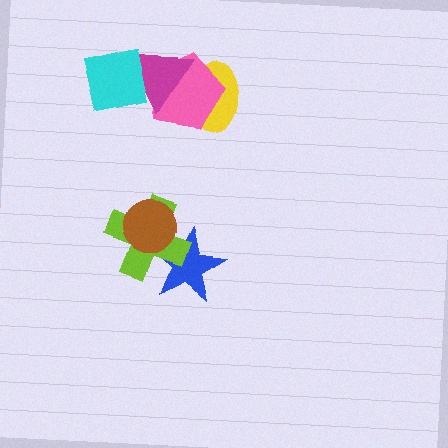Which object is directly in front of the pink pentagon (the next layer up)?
The magenta triangle is directly in front of the pink pentagon.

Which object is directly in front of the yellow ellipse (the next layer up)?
The pink pentagon is directly in front of the yellow ellipse.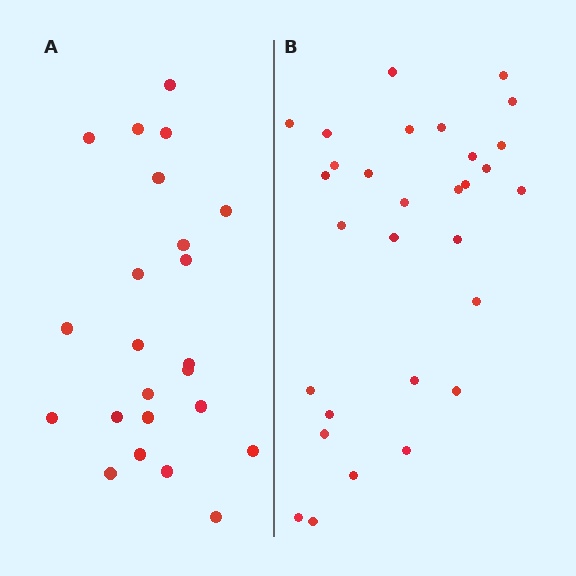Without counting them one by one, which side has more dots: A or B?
Region B (the right region) has more dots.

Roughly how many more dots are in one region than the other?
Region B has roughly 8 or so more dots than region A.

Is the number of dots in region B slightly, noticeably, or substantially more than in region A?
Region B has noticeably more, but not dramatically so. The ratio is roughly 1.3 to 1.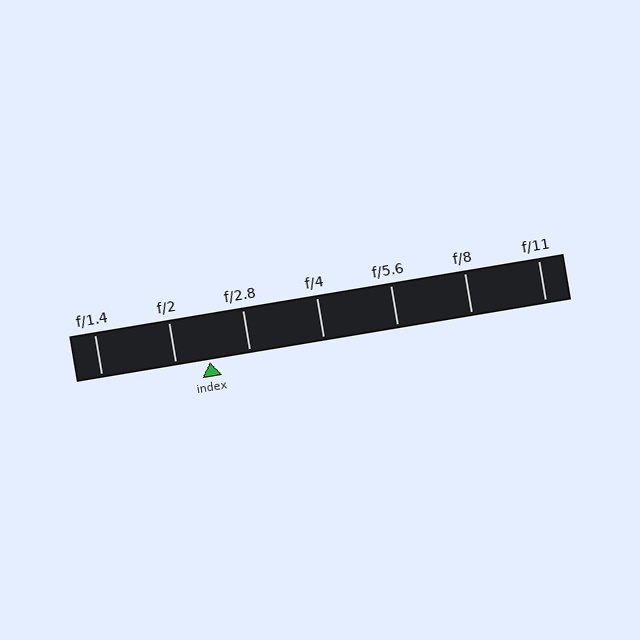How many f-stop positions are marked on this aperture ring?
There are 7 f-stop positions marked.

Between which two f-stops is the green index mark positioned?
The index mark is between f/2 and f/2.8.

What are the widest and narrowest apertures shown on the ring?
The widest aperture shown is f/1.4 and the narrowest is f/11.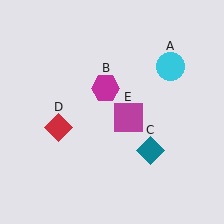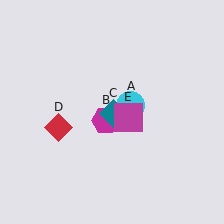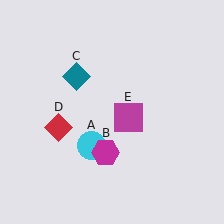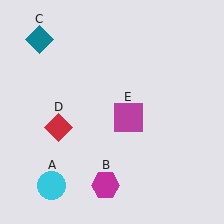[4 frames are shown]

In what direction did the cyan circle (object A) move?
The cyan circle (object A) moved down and to the left.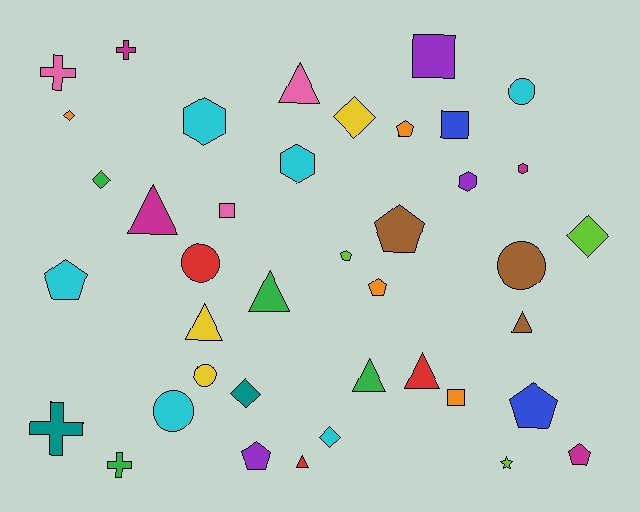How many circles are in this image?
There are 5 circles.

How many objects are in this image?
There are 40 objects.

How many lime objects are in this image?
There are 3 lime objects.